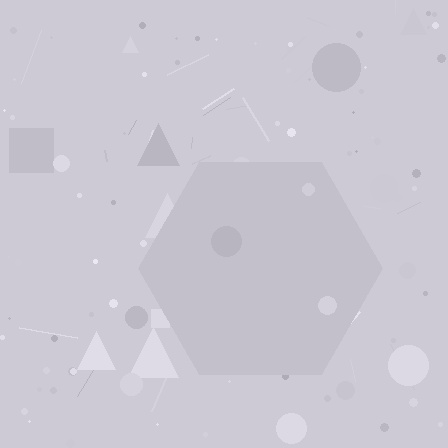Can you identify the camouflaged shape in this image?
The camouflaged shape is a hexagon.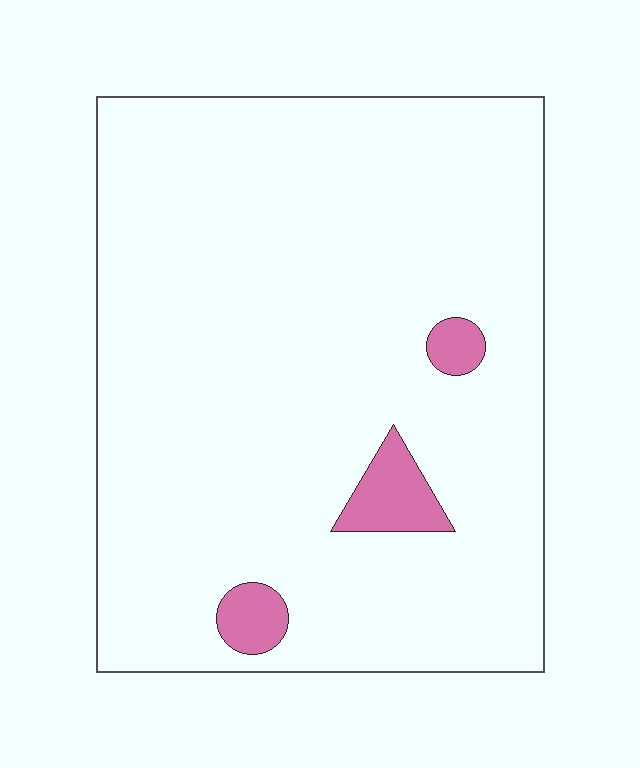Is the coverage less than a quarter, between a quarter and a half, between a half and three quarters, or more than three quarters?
Less than a quarter.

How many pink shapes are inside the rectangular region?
3.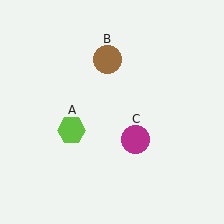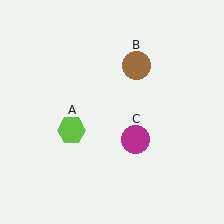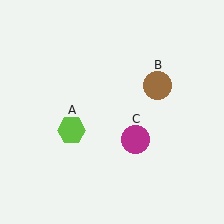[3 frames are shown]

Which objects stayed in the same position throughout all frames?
Lime hexagon (object A) and magenta circle (object C) remained stationary.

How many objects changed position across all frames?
1 object changed position: brown circle (object B).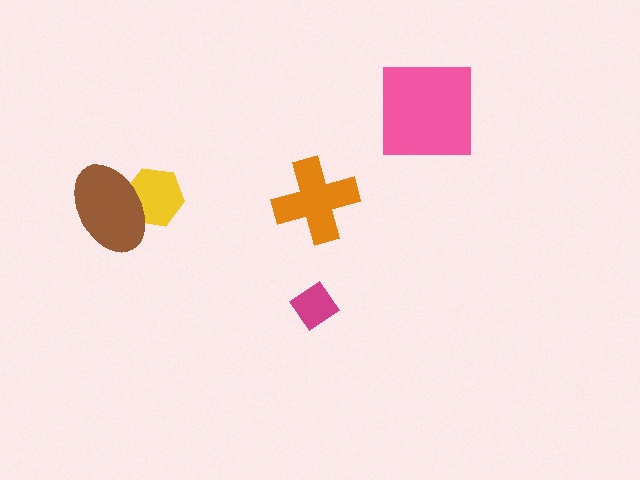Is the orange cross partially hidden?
No, no other shape covers it.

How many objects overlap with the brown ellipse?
1 object overlaps with the brown ellipse.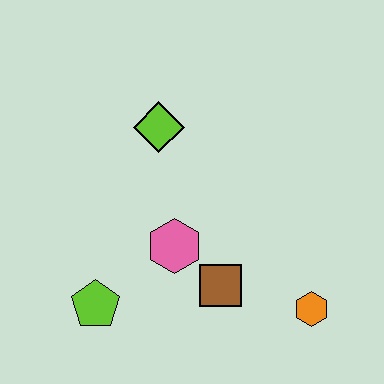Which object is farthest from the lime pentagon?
The orange hexagon is farthest from the lime pentagon.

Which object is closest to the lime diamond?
The pink hexagon is closest to the lime diamond.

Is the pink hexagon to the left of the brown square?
Yes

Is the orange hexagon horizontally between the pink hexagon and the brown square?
No